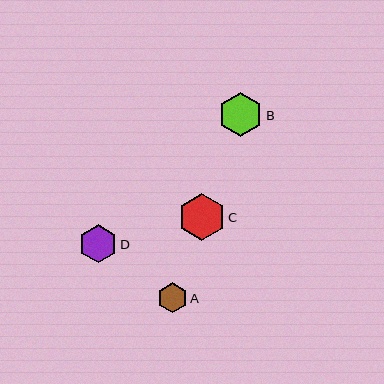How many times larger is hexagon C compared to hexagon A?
Hexagon C is approximately 1.6 times the size of hexagon A.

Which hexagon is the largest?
Hexagon C is the largest with a size of approximately 47 pixels.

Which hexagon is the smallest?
Hexagon A is the smallest with a size of approximately 30 pixels.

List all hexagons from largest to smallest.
From largest to smallest: C, B, D, A.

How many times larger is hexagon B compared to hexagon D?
Hexagon B is approximately 1.2 times the size of hexagon D.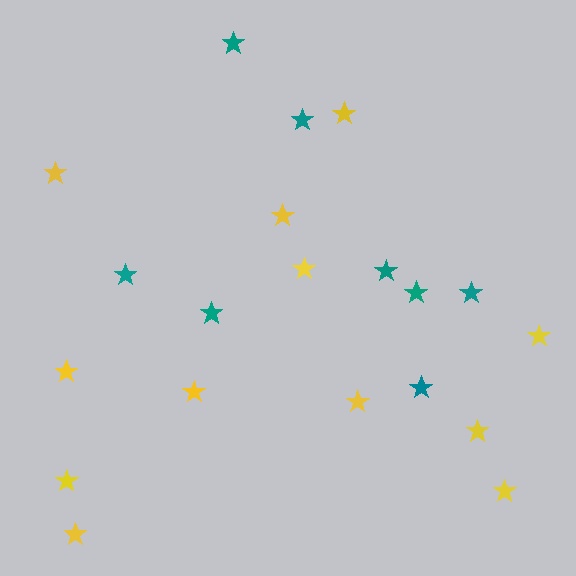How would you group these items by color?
There are 2 groups: one group of yellow stars (12) and one group of teal stars (8).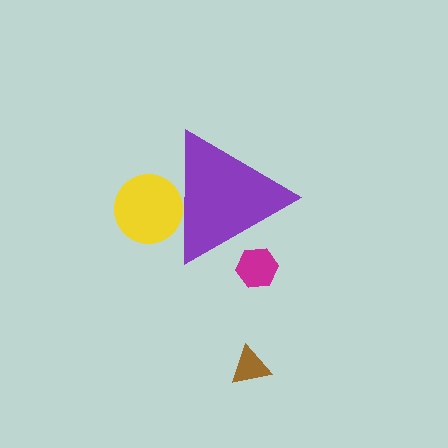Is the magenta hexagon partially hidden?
Yes, the magenta hexagon is partially hidden behind the purple triangle.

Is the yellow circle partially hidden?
Yes, the yellow circle is partially hidden behind the purple triangle.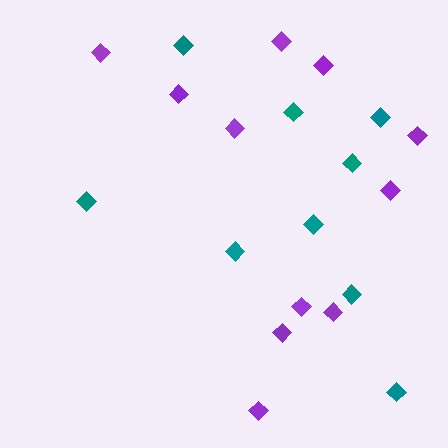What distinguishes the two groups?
There are 2 groups: one group of teal diamonds (9) and one group of purple diamonds (11).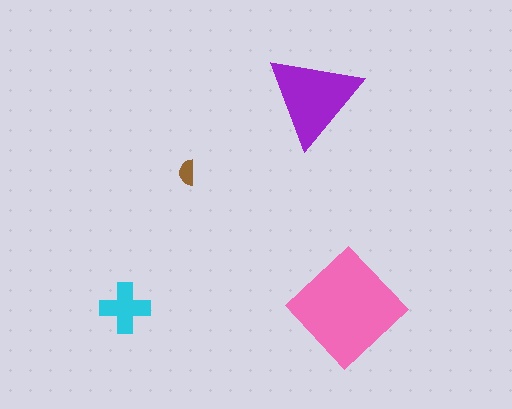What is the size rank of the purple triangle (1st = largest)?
2nd.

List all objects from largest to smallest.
The pink diamond, the purple triangle, the cyan cross, the brown semicircle.